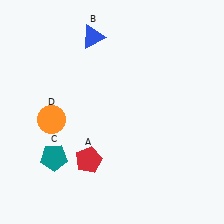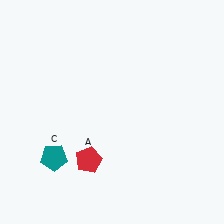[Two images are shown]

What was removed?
The orange circle (D), the blue triangle (B) were removed in Image 2.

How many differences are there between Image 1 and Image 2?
There are 2 differences between the two images.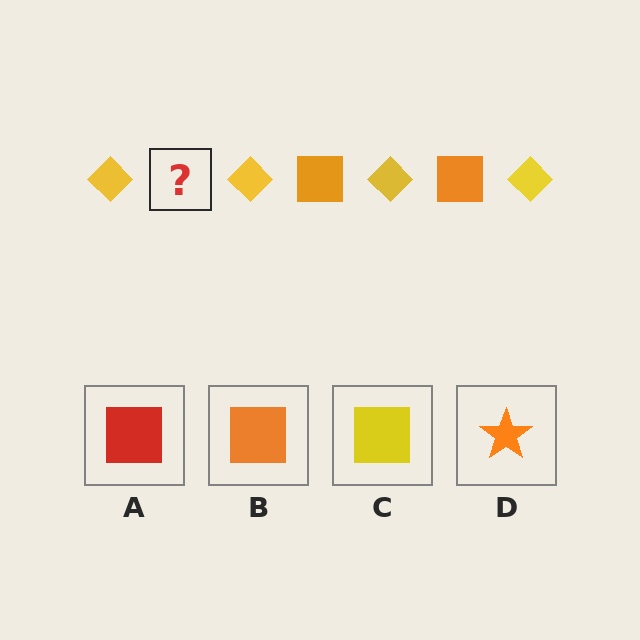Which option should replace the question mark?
Option B.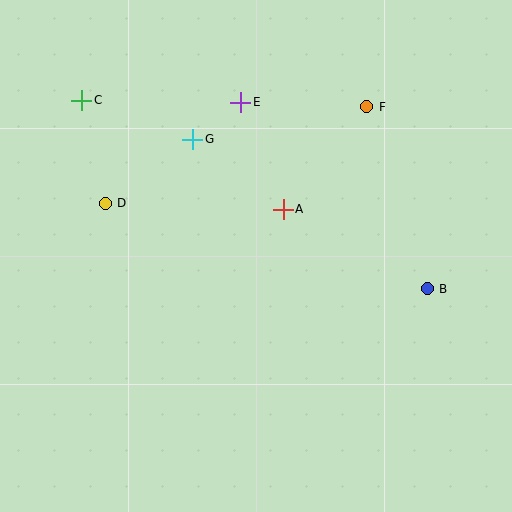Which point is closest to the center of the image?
Point A at (283, 209) is closest to the center.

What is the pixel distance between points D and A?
The distance between D and A is 179 pixels.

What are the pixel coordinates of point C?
Point C is at (82, 100).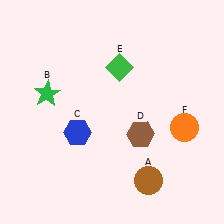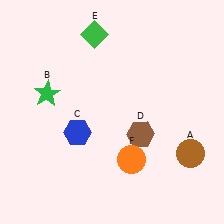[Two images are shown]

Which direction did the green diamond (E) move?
The green diamond (E) moved up.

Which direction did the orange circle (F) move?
The orange circle (F) moved left.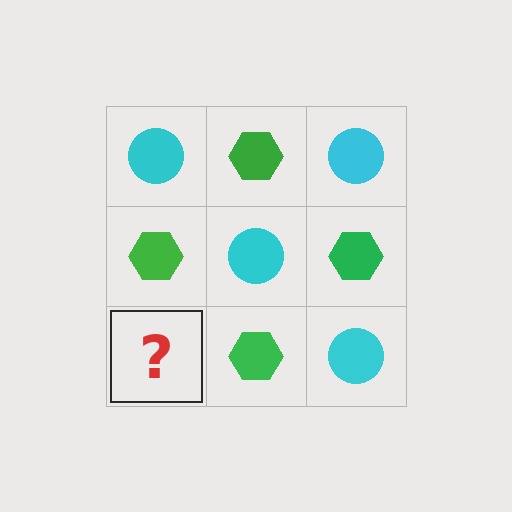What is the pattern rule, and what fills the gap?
The rule is that it alternates cyan circle and green hexagon in a checkerboard pattern. The gap should be filled with a cyan circle.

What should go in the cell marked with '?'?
The missing cell should contain a cyan circle.